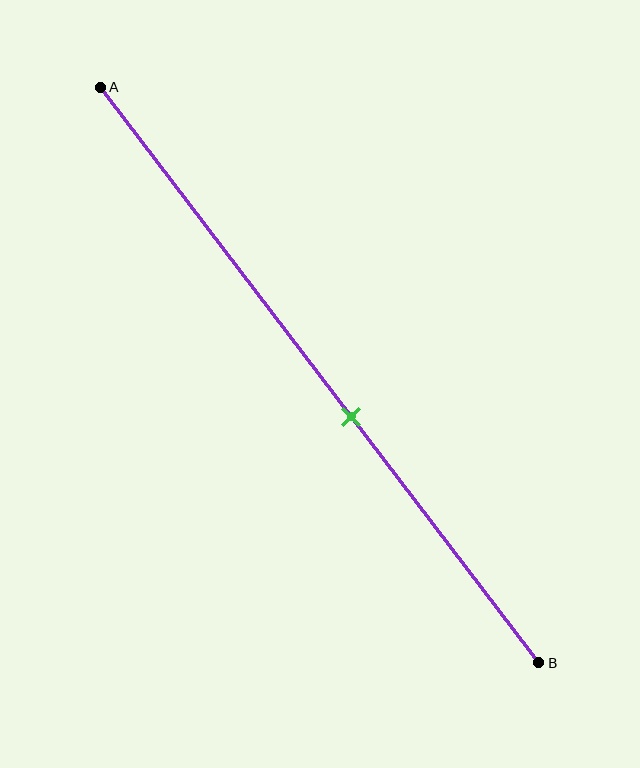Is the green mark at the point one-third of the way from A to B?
No, the mark is at about 55% from A, not at the 33% one-third point.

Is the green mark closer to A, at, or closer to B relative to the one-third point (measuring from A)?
The green mark is closer to point B than the one-third point of segment AB.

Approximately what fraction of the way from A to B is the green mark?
The green mark is approximately 55% of the way from A to B.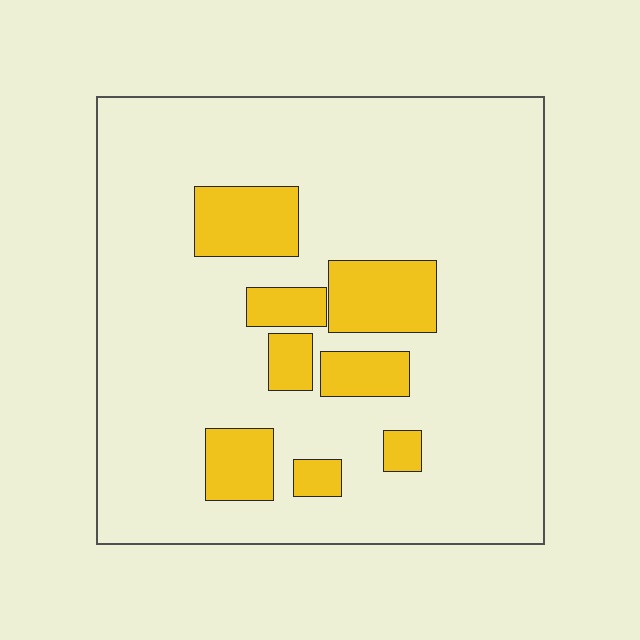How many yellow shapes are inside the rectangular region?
8.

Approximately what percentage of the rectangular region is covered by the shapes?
Approximately 15%.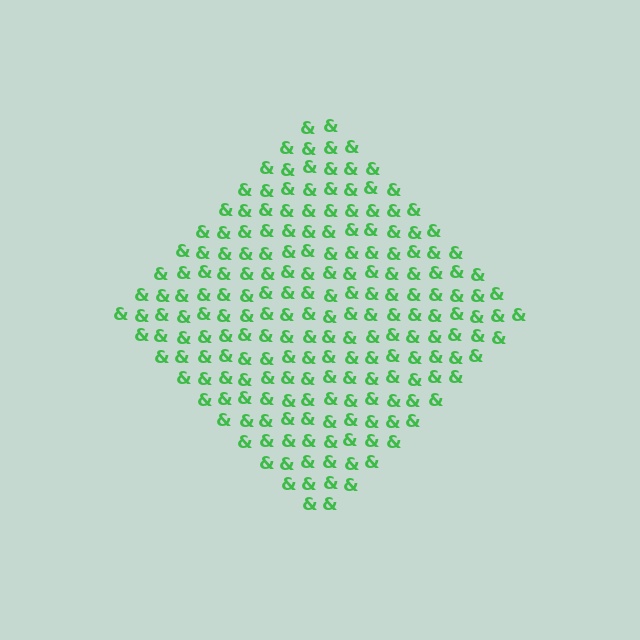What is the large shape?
The large shape is a diamond.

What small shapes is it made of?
It is made of small ampersands.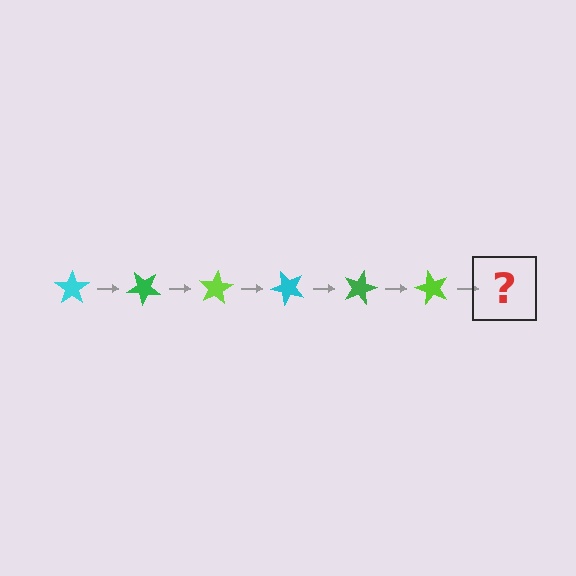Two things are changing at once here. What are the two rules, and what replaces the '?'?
The two rules are that it rotates 40 degrees each step and the color cycles through cyan, green, and lime. The '?' should be a cyan star, rotated 240 degrees from the start.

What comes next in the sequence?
The next element should be a cyan star, rotated 240 degrees from the start.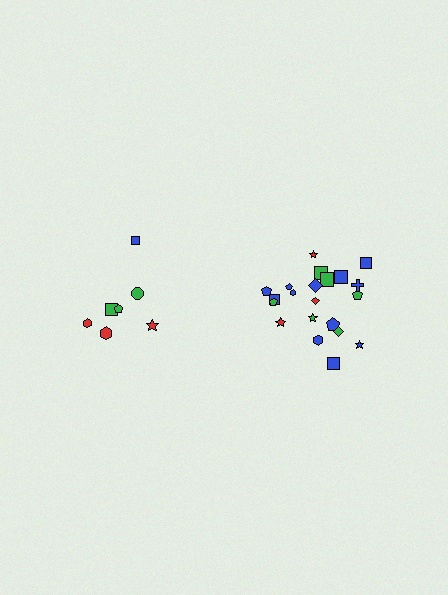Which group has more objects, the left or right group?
The right group.